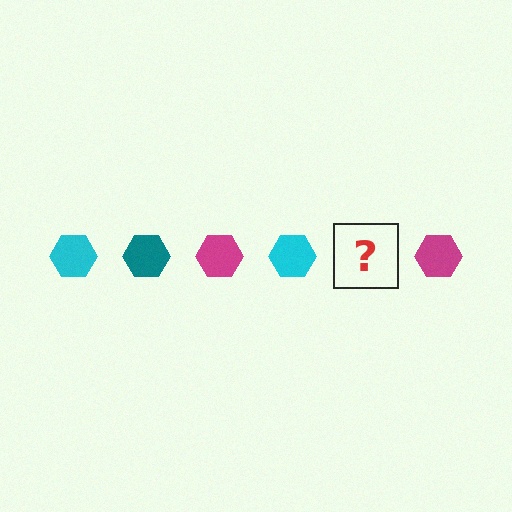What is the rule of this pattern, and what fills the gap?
The rule is that the pattern cycles through cyan, teal, magenta hexagons. The gap should be filled with a teal hexagon.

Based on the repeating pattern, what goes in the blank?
The blank should be a teal hexagon.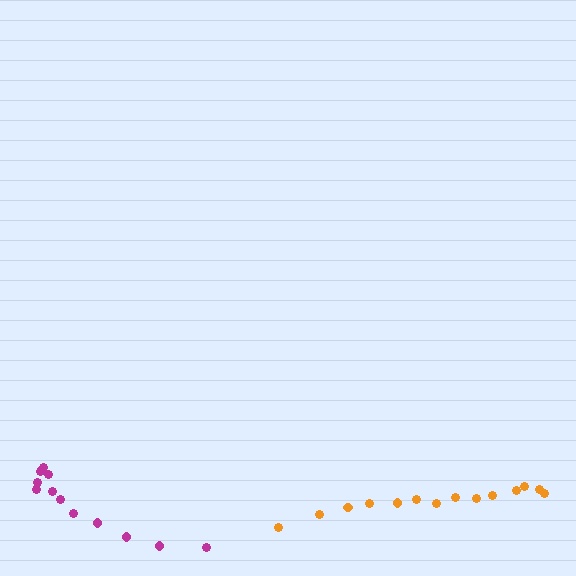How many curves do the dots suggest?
There are 2 distinct paths.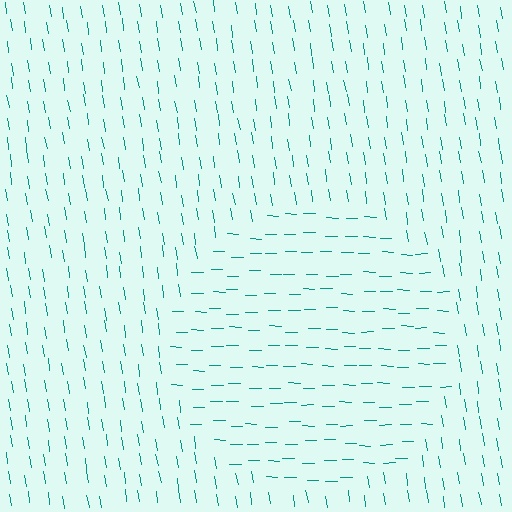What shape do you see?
I see a circle.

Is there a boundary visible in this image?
Yes, there is a texture boundary formed by a change in line orientation.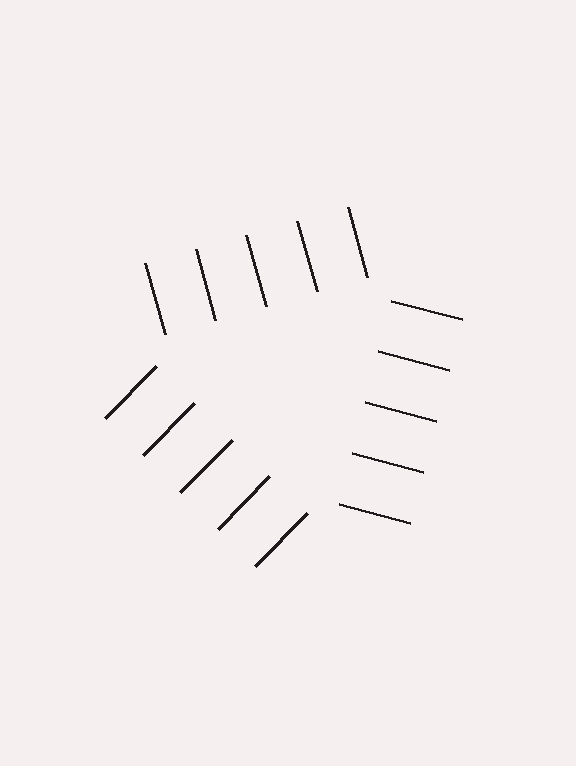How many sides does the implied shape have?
3 sides — the line-ends trace a triangle.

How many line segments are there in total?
15 — 5 along each of the 3 edges.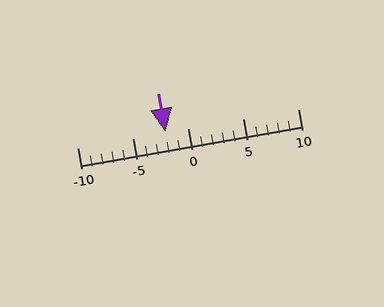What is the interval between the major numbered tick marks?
The major tick marks are spaced 5 units apart.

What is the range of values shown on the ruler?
The ruler shows values from -10 to 10.